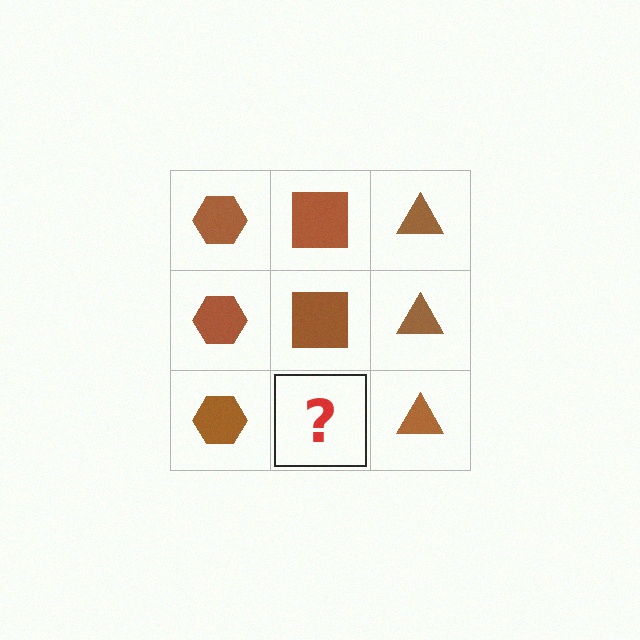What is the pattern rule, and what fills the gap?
The rule is that each column has a consistent shape. The gap should be filled with a brown square.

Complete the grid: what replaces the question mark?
The question mark should be replaced with a brown square.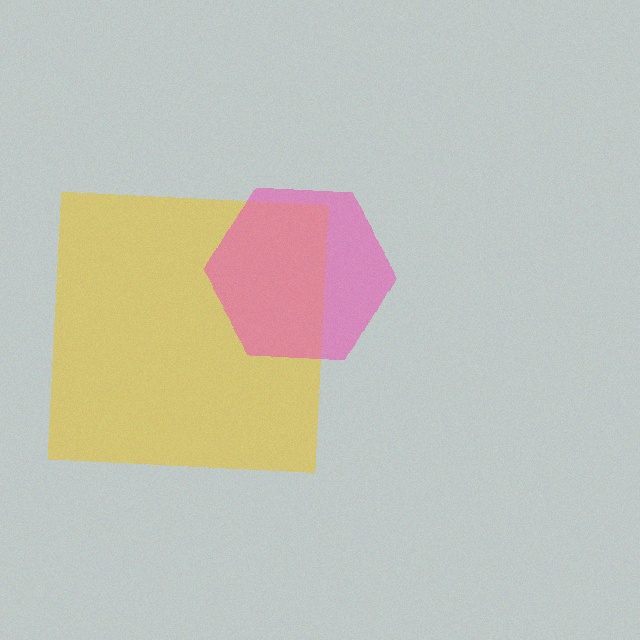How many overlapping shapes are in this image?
There are 2 overlapping shapes in the image.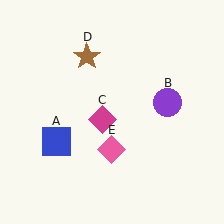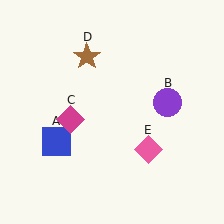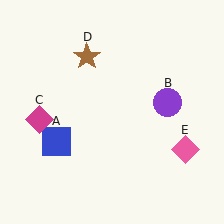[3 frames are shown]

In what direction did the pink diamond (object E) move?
The pink diamond (object E) moved right.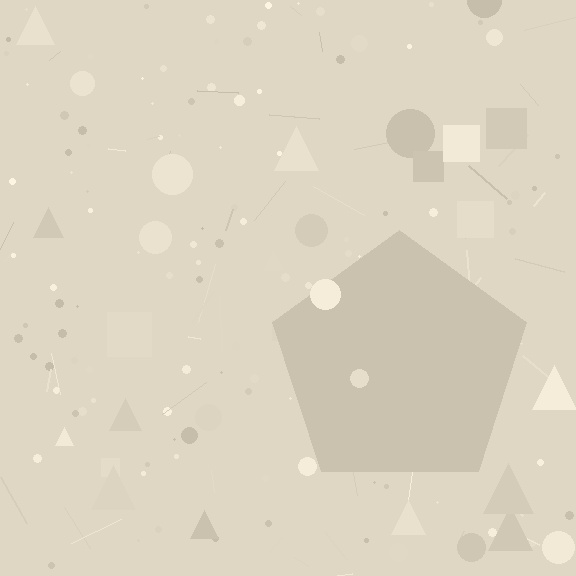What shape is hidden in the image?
A pentagon is hidden in the image.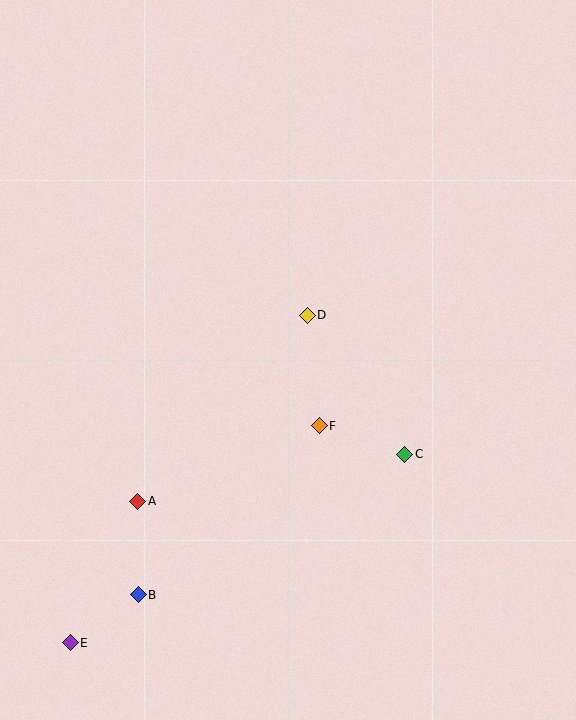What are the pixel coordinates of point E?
Point E is at (70, 643).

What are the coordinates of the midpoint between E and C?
The midpoint between E and C is at (238, 548).